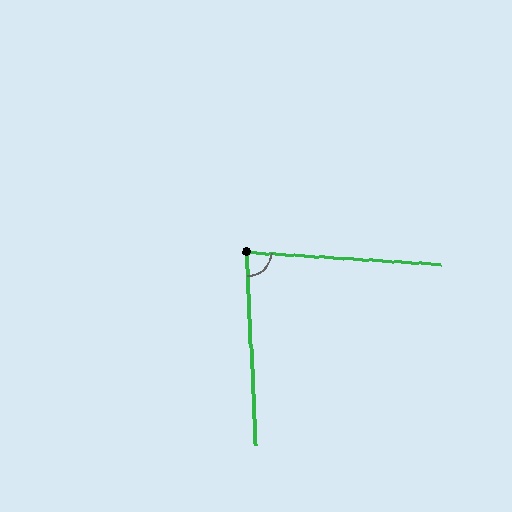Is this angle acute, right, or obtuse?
It is acute.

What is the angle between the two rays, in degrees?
Approximately 84 degrees.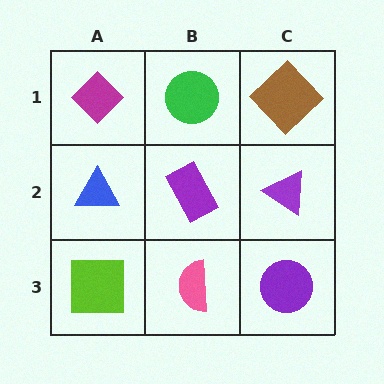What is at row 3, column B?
A pink semicircle.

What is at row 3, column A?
A lime square.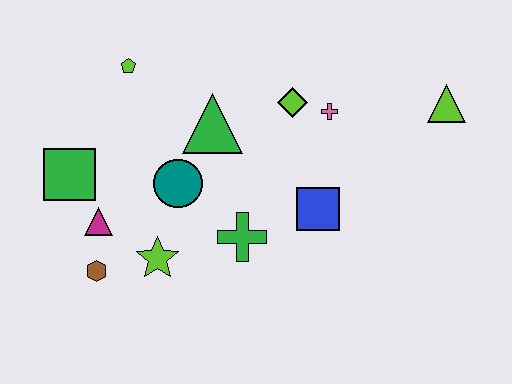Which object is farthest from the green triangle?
The lime triangle is farthest from the green triangle.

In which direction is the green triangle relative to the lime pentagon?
The green triangle is to the right of the lime pentagon.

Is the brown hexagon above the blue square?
No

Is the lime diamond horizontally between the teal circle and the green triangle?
No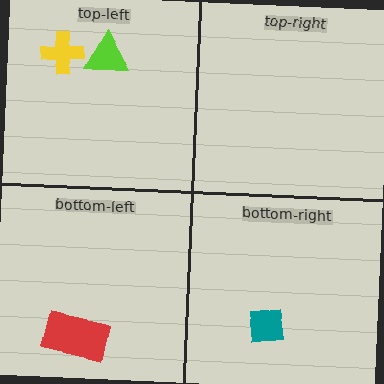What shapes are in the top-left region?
The yellow cross, the lime triangle.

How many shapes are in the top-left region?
2.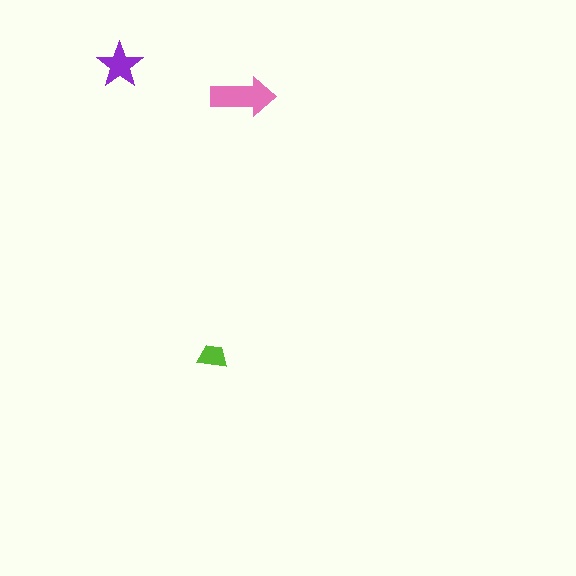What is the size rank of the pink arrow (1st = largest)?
1st.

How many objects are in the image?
There are 3 objects in the image.